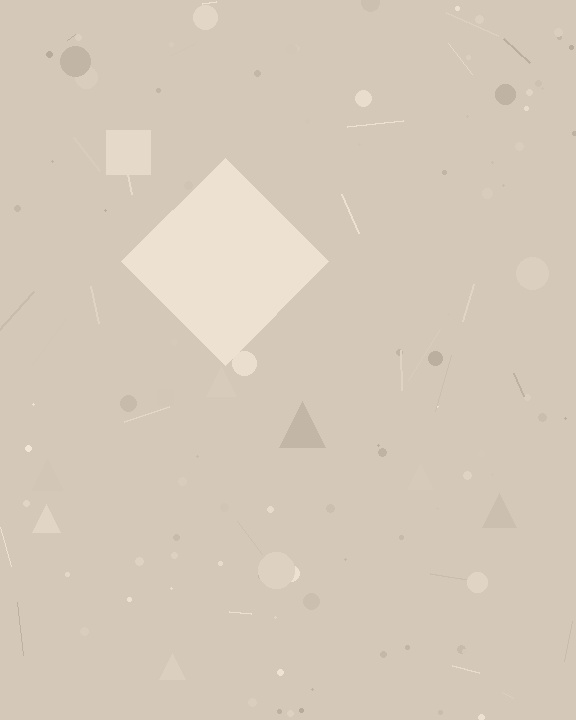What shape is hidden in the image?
A diamond is hidden in the image.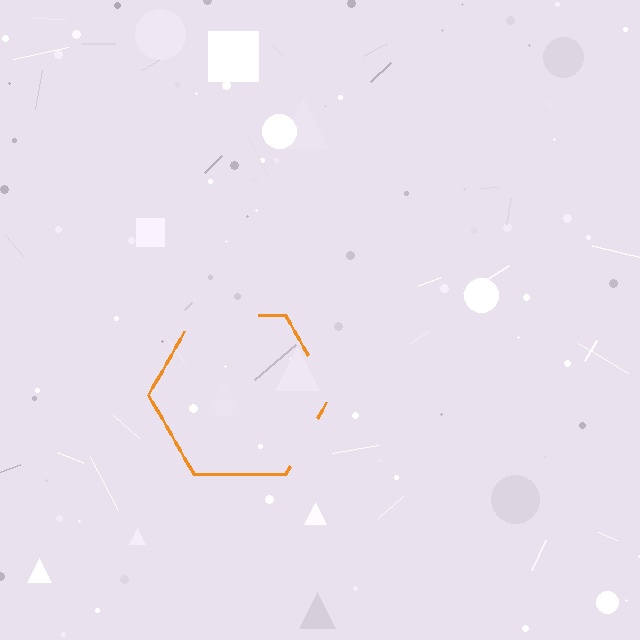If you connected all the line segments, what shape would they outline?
They would outline a hexagon.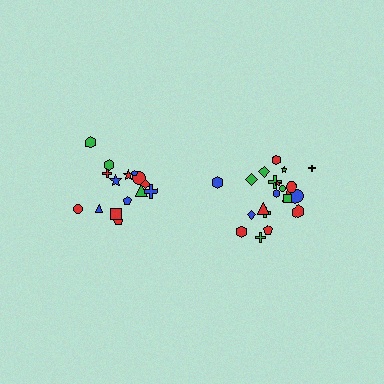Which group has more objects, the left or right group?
The right group.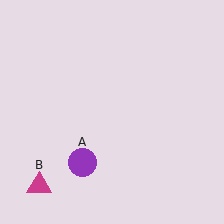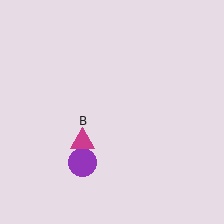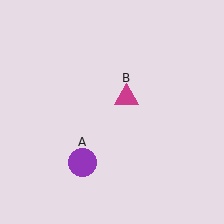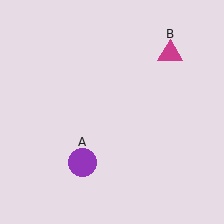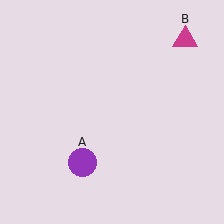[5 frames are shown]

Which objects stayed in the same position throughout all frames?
Purple circle (object A) remained stationary.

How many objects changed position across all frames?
1 object changed position: magenta triangle (object B).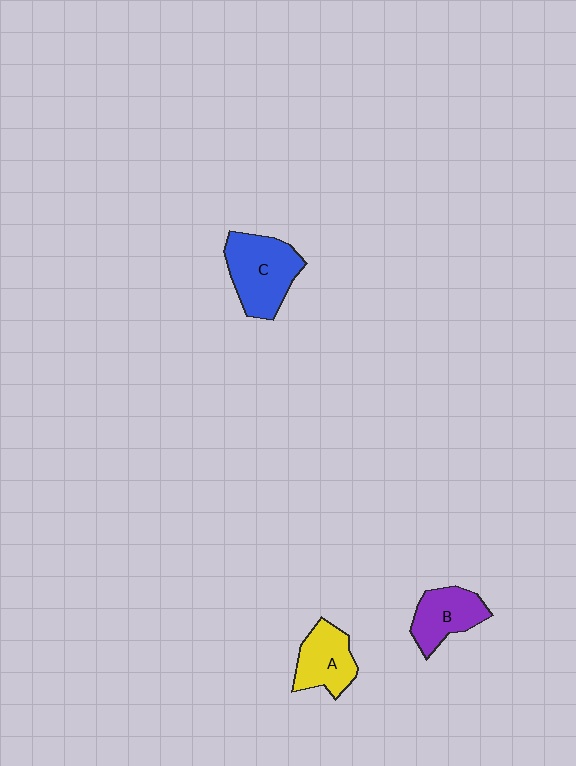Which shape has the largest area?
Shape C (blue).